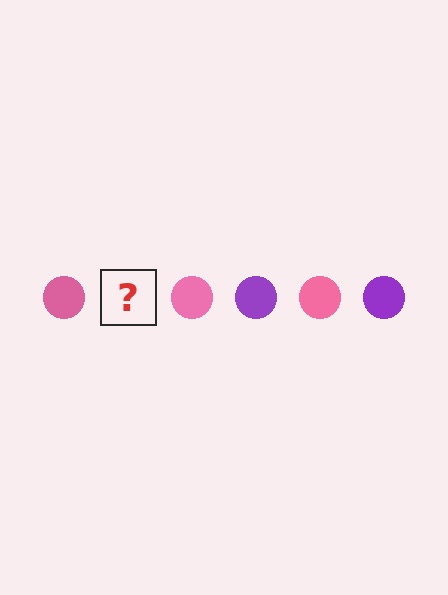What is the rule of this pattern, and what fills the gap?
The rule is that the pattern cycles through pink, purple circles. The gap should be filled with a purple circle.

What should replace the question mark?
The question mark should be replaced with a purple circle.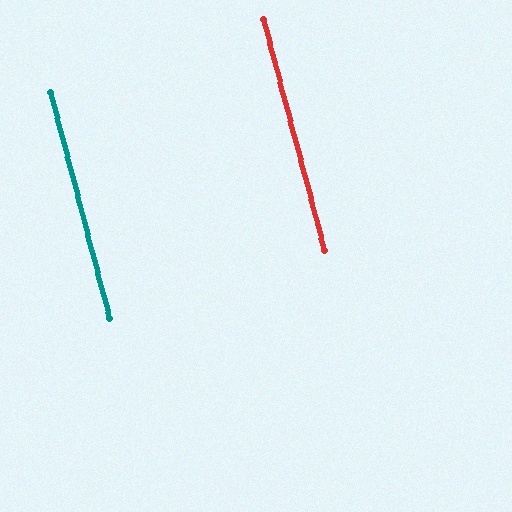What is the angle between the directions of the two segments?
Approximately 0 degrees.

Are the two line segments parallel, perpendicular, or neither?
Parallel — their directions differ by only 0.3°.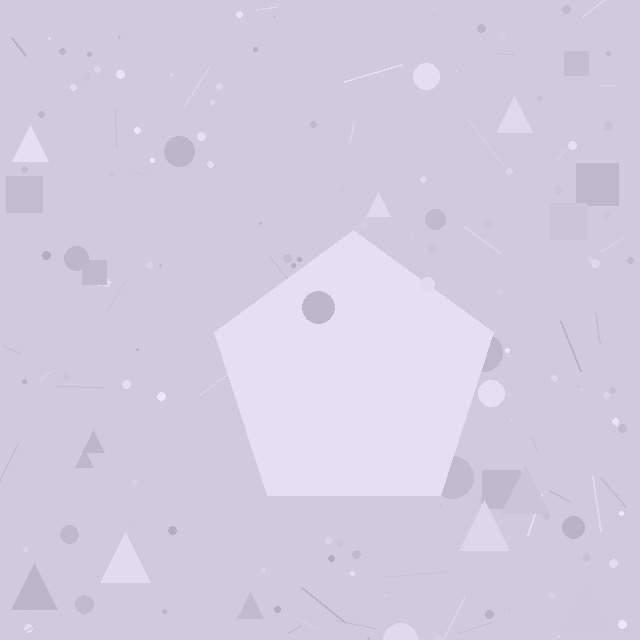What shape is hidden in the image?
A pentagon is hidden in the image.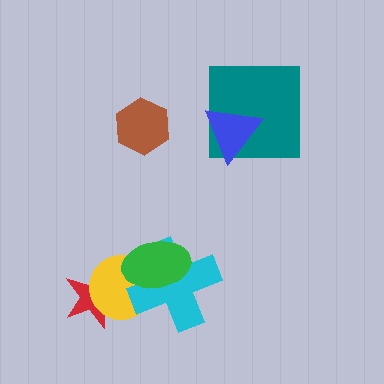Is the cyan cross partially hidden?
Yes, it is partially covered by another shape.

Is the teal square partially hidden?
Yes, it is partially covered by another shape.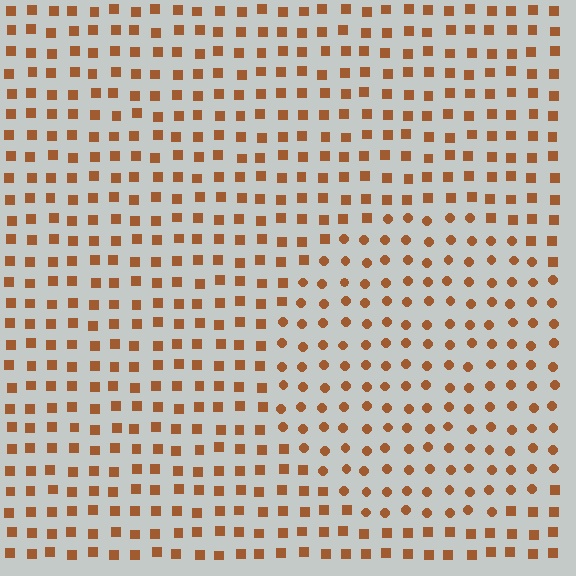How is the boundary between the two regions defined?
The boundary is defined by a change in element shape: circles inside vs. squares outside. All elements share the same color and spacing.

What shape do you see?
I see a circle.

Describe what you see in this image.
The image is filled with small brown elements arranged in a uniform grid. A circle-shaped region contains circles, while the surrounding area contains squares. The boundary is defined purely by the change in element shape.